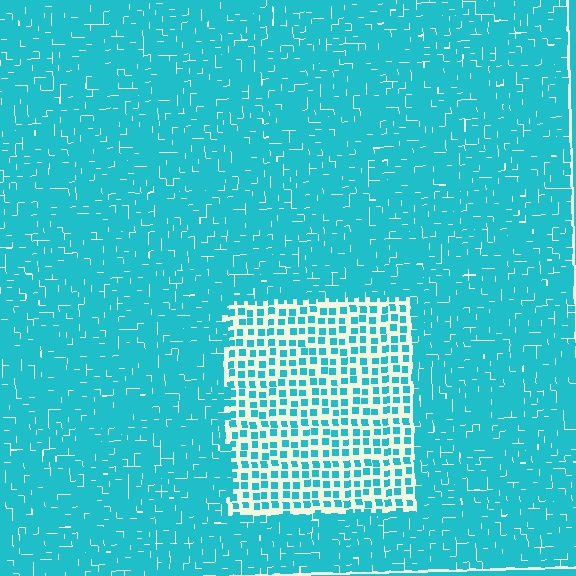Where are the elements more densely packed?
The elements are more densely packed outside the rectangle boundary.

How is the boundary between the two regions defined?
The boundary is defined by a change in element density (approximately 2.5x ratio). All elements are the same color, size, and shape.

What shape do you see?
I see a rectangle.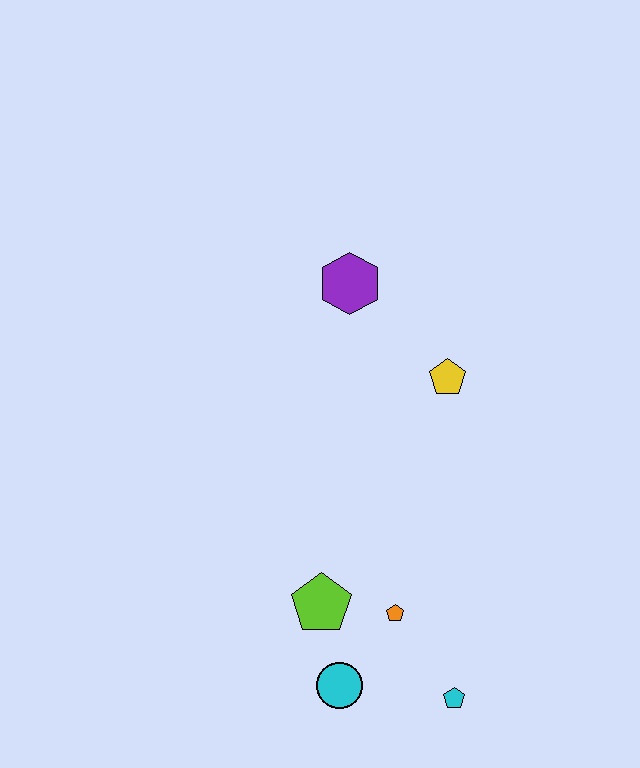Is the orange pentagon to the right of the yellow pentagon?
No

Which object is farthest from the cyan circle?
The purple hexagon is farthest from the cyan circle.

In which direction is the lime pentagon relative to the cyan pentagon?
The lime pentagon is to the left of the cyan pentagon.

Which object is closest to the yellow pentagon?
The purple hexagon is closest to the yellow pentagon.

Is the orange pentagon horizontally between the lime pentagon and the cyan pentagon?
Yes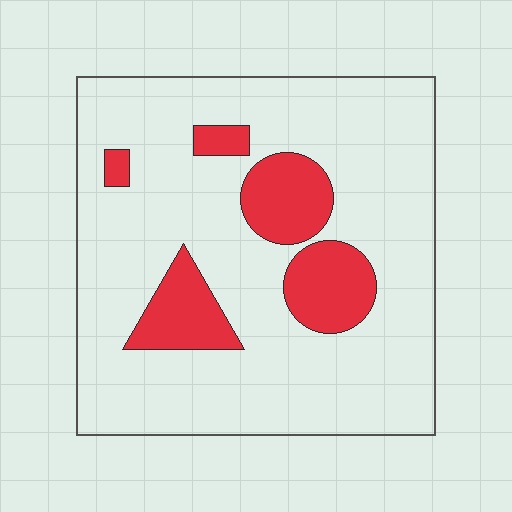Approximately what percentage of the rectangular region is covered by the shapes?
Approximately 20%.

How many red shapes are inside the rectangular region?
5.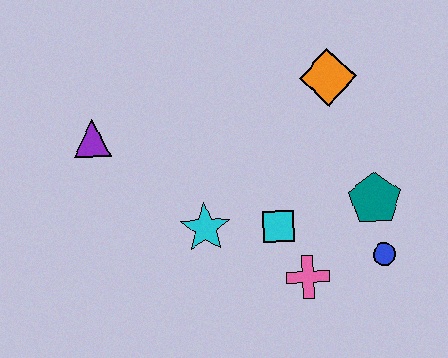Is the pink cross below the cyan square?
Yes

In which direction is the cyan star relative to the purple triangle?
The cyan star is to the right of the purple triangle.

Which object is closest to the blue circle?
The teal pentagon is closest to the blue circle.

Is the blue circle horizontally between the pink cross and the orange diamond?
No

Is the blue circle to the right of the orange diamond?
Yes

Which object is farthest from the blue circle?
The purple triangle is farthest from the blue circle.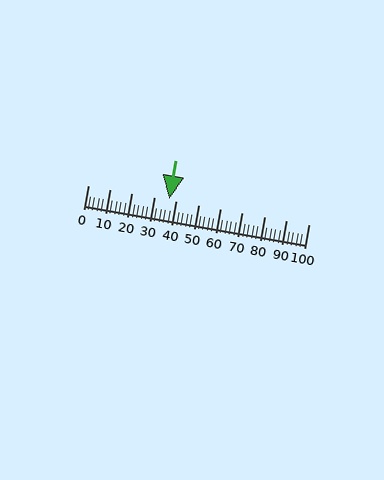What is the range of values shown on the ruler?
The ruler shows values from 0 to 100.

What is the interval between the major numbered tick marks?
The major tick marks are spaced 10 units apart.